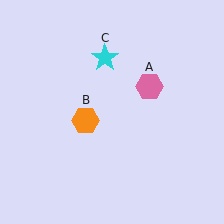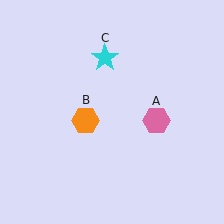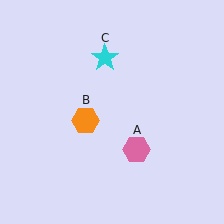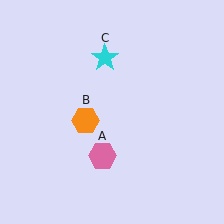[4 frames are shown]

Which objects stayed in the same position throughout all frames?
Orange hexagon (object B) and cyan star (object C) remained stationary.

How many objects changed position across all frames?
1 object changed position: pink hexagon (object A).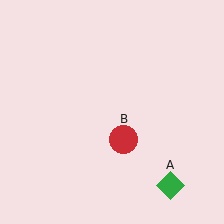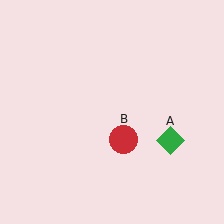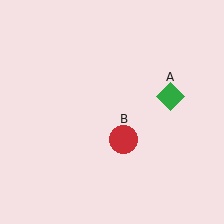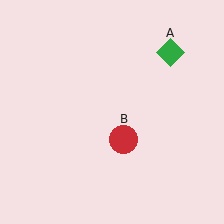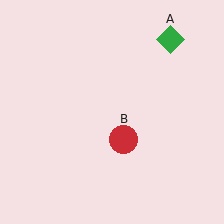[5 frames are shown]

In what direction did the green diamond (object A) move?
The green diamond (object A) moved up.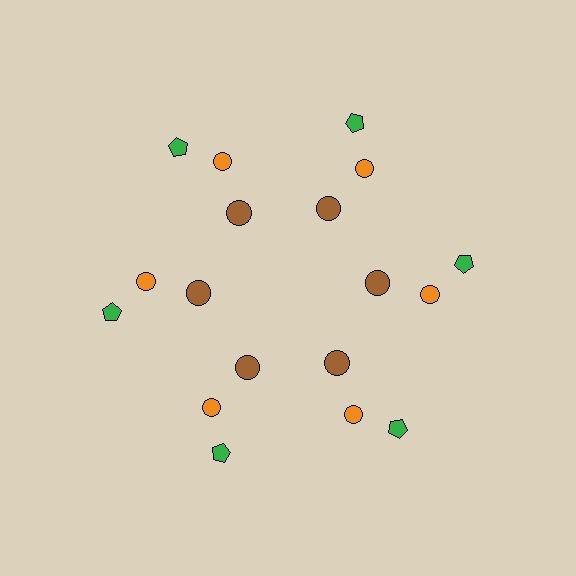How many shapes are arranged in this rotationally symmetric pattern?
There are 18 shapes, arranged in 6 groups of 3.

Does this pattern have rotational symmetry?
Yes, this pattern has 6-fold rotational symmetry. It looks the same after rotating 60 degrees around the center.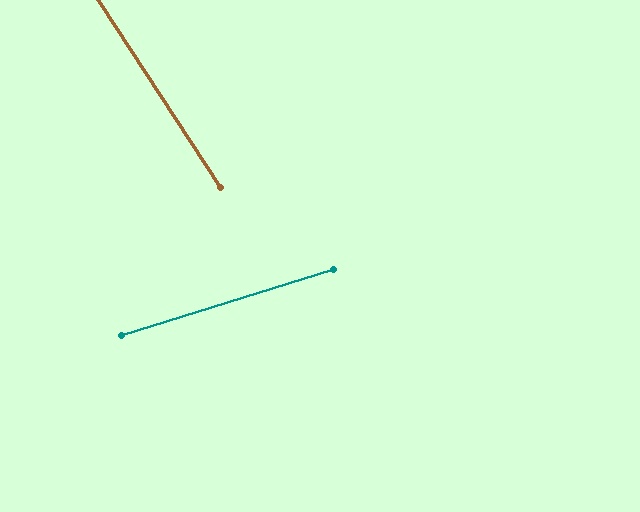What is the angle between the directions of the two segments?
Approximately 74 degrees.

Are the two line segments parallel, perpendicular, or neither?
Neither parallel nor perpendicular — they differ by about 74°.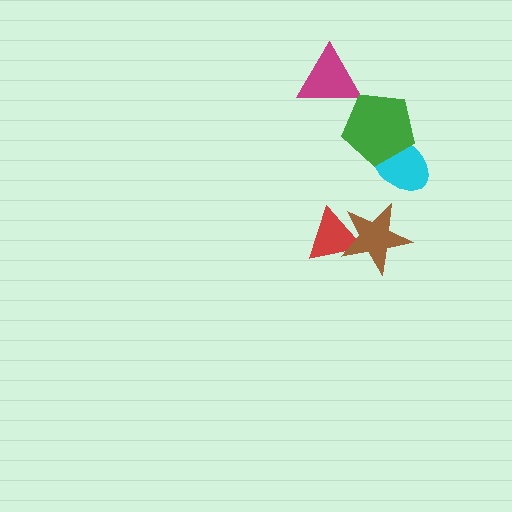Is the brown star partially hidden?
No, no other shape covers it.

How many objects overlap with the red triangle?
1 object overlaps with the red triangle.